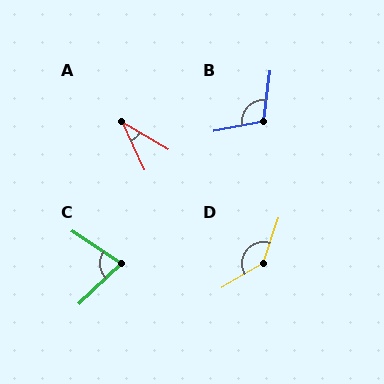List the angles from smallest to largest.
A (35°), C (77°), B (108°), D (139°).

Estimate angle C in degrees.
Approximately 77 degrees.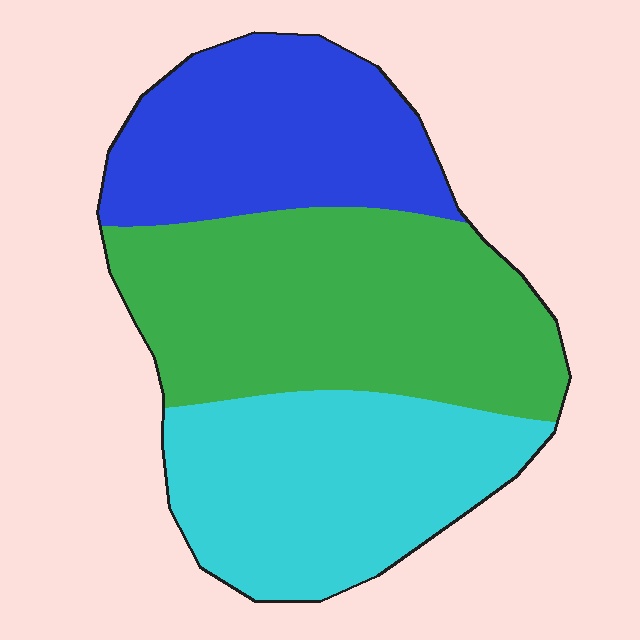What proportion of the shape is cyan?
Cyan covers about 30% of the shape.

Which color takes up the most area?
Green, at roughly 40%.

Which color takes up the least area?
Blue, at roughly 25%.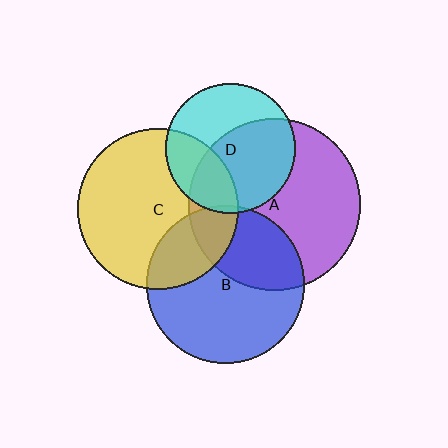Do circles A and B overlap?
Yes.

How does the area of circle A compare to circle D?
Approximately 1.8 times.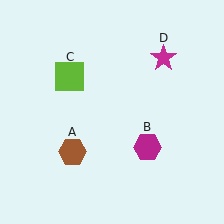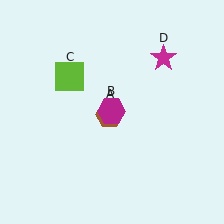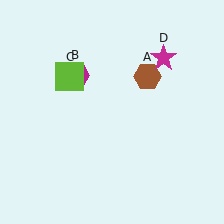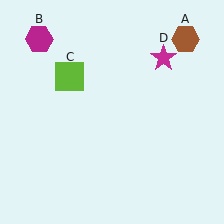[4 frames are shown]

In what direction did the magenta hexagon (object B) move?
The magenta hexagon (object B) moved up and to the left.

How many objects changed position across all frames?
2 objects changed position: brown hexagon (object A), magenta hexagon (object B).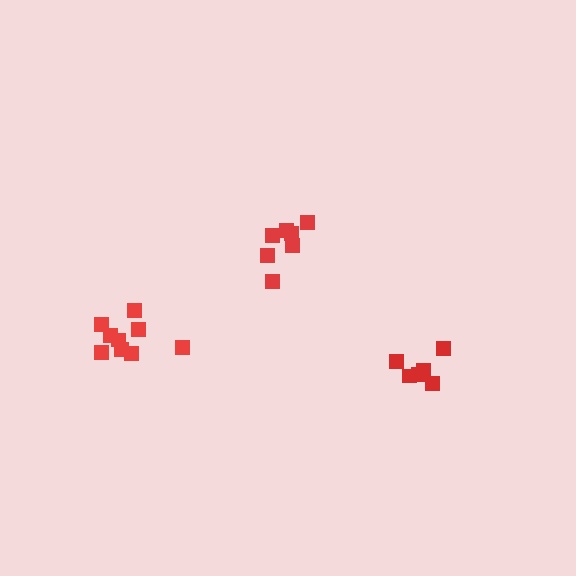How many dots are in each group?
Group 1: 6 dots, Group 2: 9 dots, Group 3: 7 dots (22 total).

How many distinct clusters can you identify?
There are 3 distinct clusters.